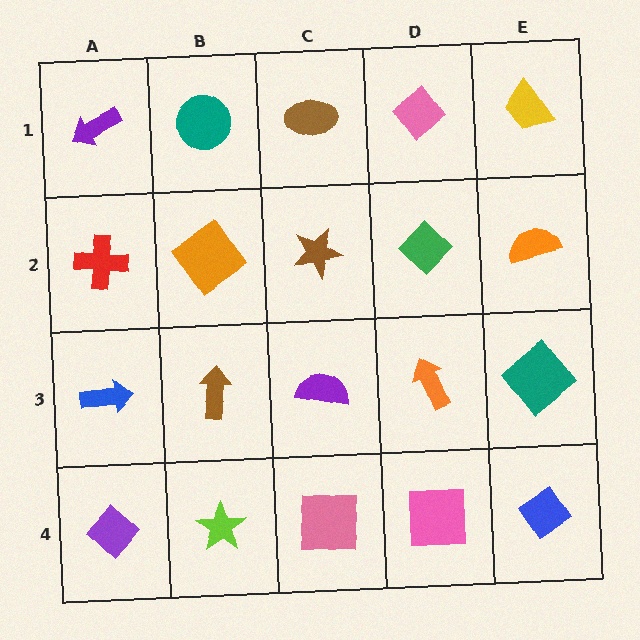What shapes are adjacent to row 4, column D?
An orange arrow (row 3, column D), a pink square (row 4, column C), a blue diamond (row 4, column E).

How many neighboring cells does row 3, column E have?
3.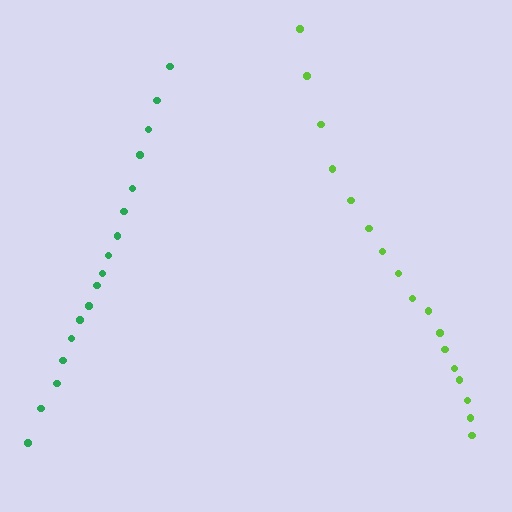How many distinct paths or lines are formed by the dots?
There are 2 distinct paths.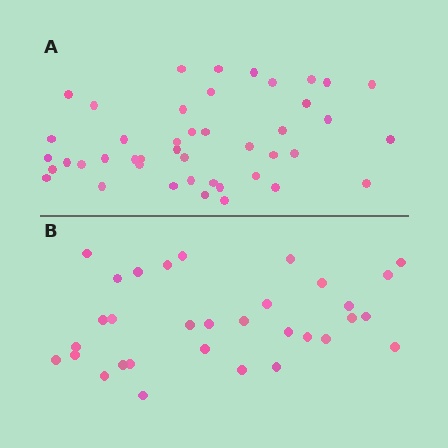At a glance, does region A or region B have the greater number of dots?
Region A (the top region) has more dots.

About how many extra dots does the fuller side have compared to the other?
Region A has roughly 12 or so more dots than region B.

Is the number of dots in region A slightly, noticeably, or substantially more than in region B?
Region A has noticeably more, but not dramatically so. The ratio is roughly 1.4 to 1.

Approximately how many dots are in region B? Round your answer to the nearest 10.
About 30 dots. (The exact count is 32, which rounds to 30.)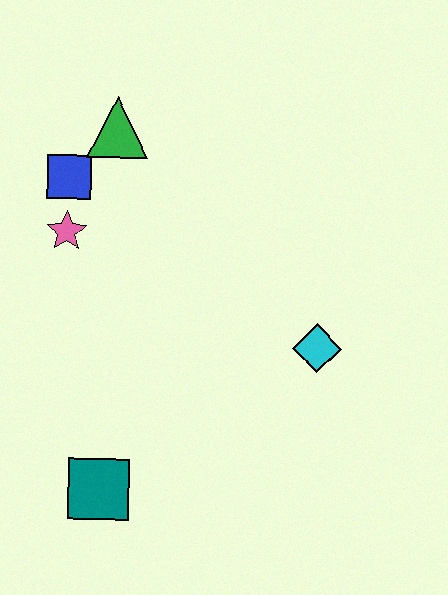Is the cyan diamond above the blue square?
No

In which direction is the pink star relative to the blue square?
The pink star is below the blue square.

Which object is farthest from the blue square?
The teal square is farthest from the blue square.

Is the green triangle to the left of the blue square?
No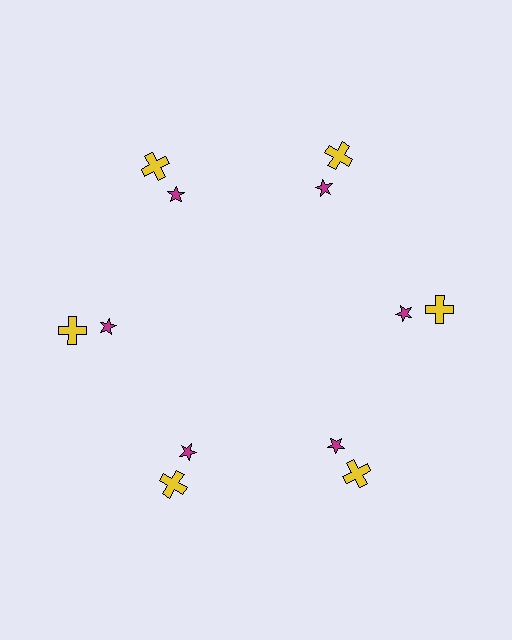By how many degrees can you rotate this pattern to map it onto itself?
The pattern maps onto itself every 60 degrees of rotation.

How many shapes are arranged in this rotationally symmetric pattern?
There are 12 shapes, arranged in 6 groups of 2.